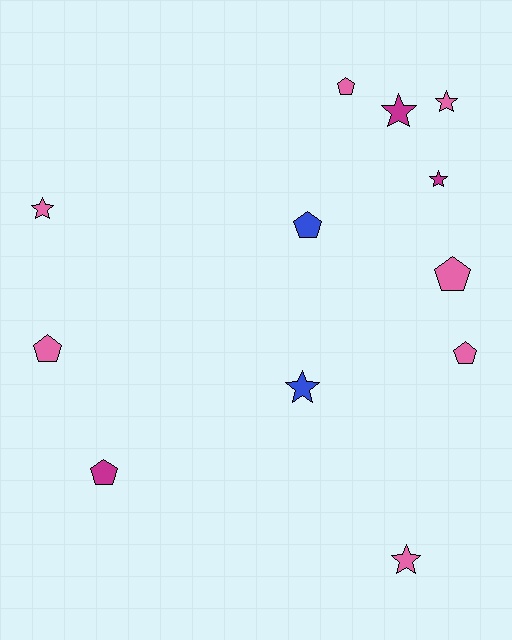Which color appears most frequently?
Pink, with 7 objects.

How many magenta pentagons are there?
There is 1 magenta pentagon.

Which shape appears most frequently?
Pentagon, with 6 objects.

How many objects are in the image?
There are 12 objects.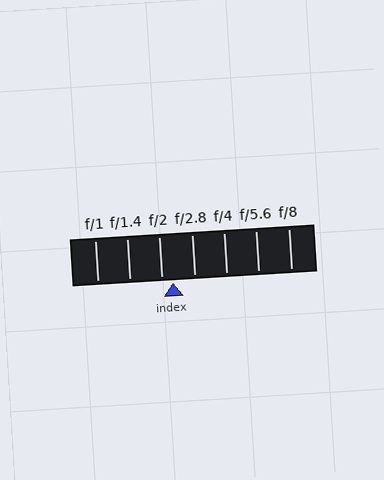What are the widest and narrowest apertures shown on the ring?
The widest aperture shown is f/1 and the narrowest is f/8.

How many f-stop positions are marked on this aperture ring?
There are 7 f-stop positions marked.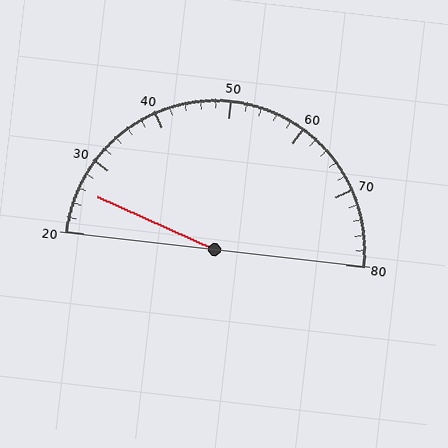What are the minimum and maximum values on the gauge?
The gauge ranges from 20 to 80.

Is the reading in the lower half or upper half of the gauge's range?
The reading is in the lower half of the range (20 to 80).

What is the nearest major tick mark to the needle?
The nearest major tick mark is 30.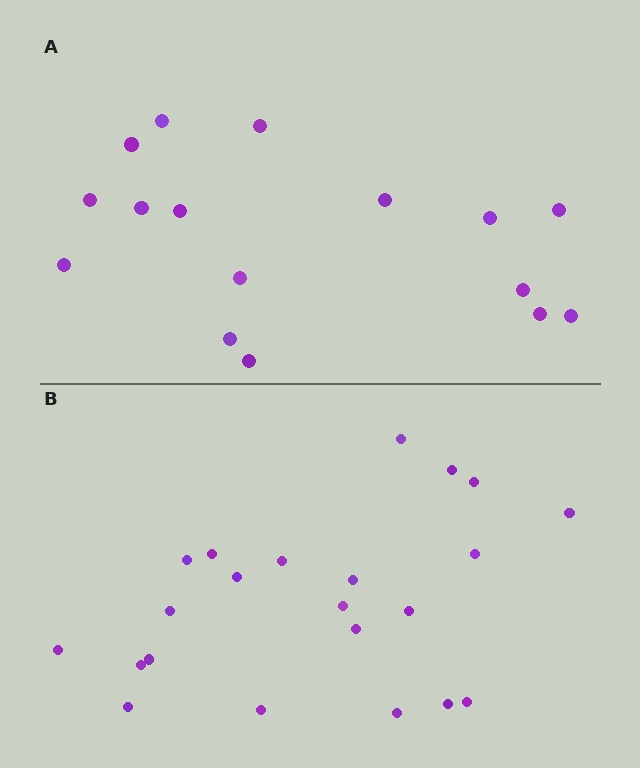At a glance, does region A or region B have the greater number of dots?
Region B (the bottom region) has more dots.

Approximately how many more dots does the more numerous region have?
Region B has about 6 more dots than region A.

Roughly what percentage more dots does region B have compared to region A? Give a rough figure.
About 40% more.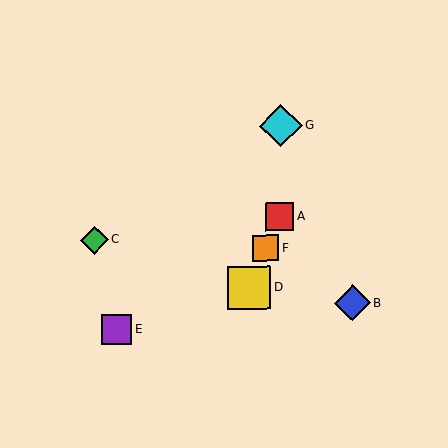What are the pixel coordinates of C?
Object C is at (95, 240).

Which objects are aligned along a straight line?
Objects A, D, F are aligned along a straight line.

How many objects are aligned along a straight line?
3 objects (A, D, F) are aligned along a straight line.